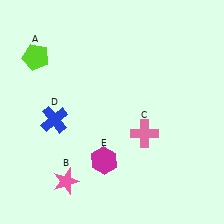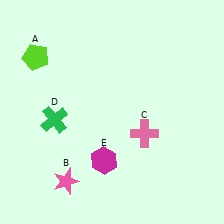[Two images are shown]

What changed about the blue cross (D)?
In Image 1, D is blue. In Image 2, it changed to green.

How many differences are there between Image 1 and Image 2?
There is 1 difference between the two images.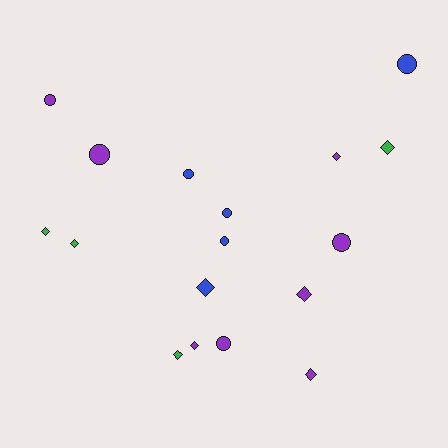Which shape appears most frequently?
Diamond, with 9 objects.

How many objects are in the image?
There are 17 objects.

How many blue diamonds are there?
There is 1 blue diamond.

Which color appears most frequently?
Purple, with 8 objects.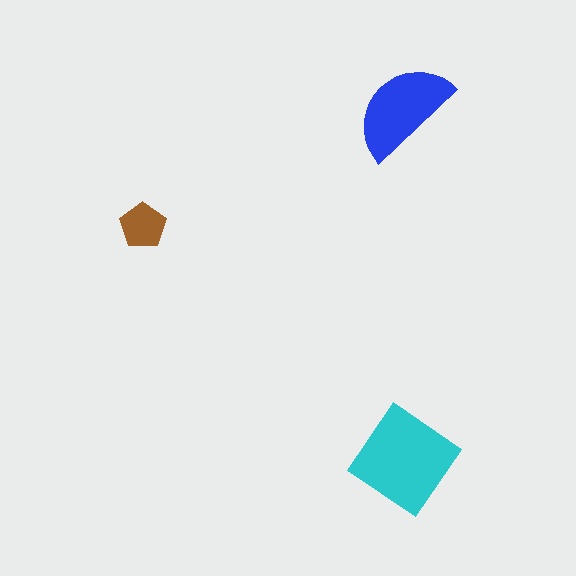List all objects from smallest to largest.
The brown pentagon, the blue semicircle, the cyan diamond.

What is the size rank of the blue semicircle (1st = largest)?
2nd.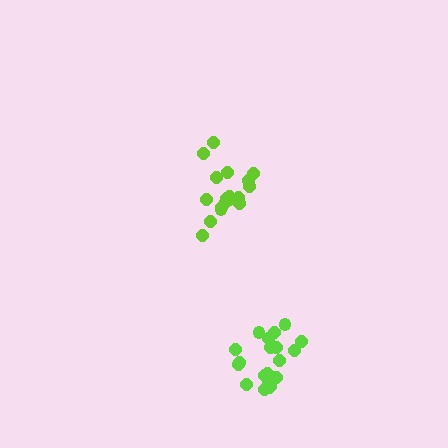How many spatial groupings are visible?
There are 2 spatial groupings.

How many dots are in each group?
Group 1: 21 dots, Group 2: 18 dots (39 total).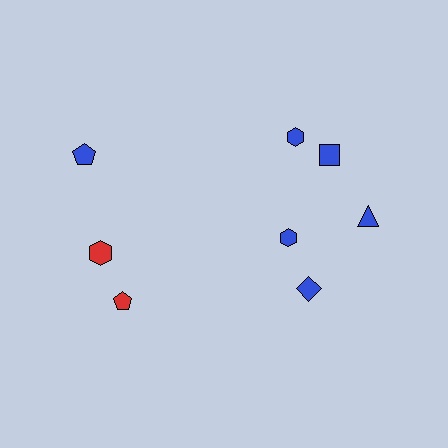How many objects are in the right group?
There are 5 objects.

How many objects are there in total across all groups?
There are 8 objects.